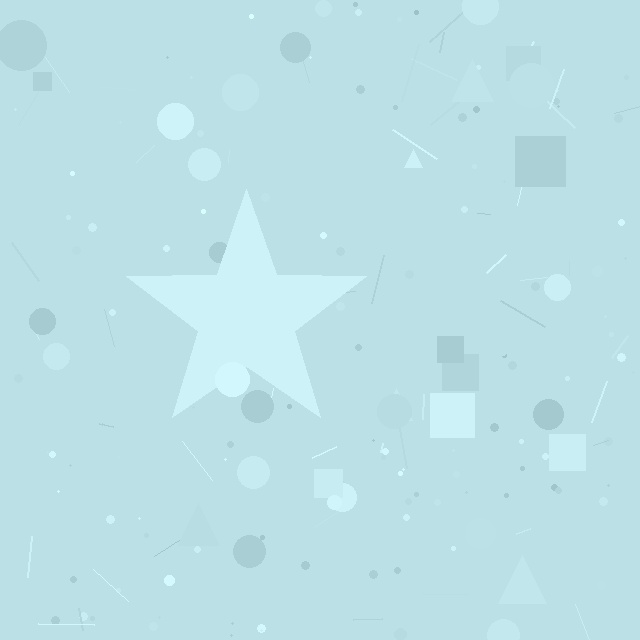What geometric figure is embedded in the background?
A star is embedded in the background.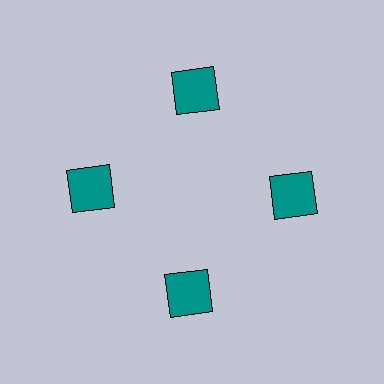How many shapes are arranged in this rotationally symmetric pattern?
There are 4 shapes, arranged in 4 groups of 1.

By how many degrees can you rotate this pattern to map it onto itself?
The pattern maps onto itself every 90 degrees of rotation.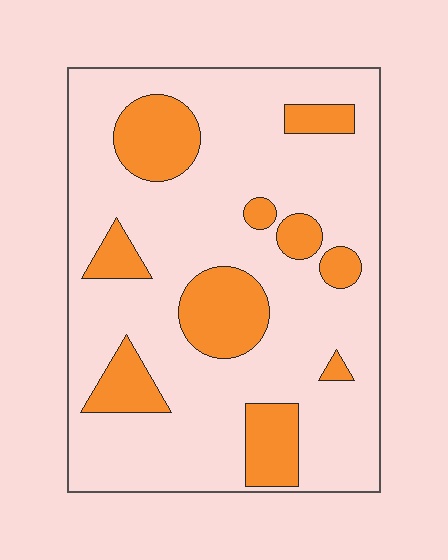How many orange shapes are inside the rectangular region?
10.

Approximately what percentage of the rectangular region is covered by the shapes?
Approximately 20%.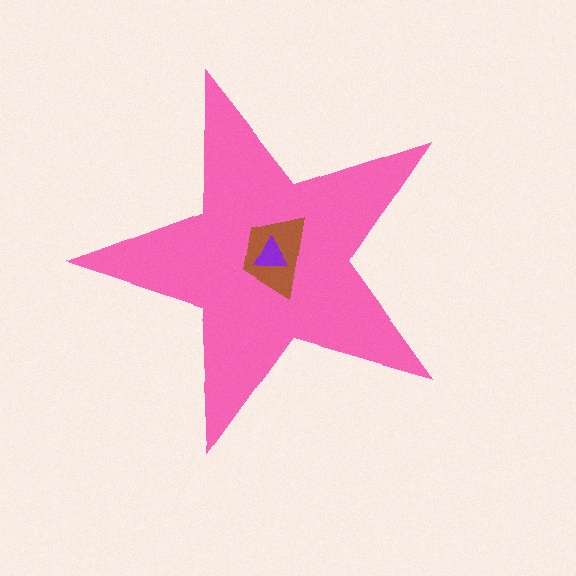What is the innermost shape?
The purple triangle.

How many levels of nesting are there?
3.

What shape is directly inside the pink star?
The brown trapezoid.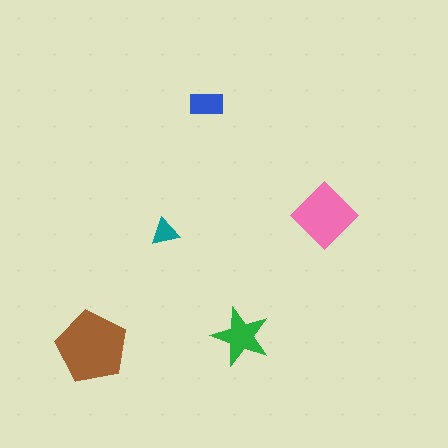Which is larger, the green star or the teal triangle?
The green star.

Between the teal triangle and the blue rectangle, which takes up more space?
The blue rectangle.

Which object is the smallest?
The teal triangle.